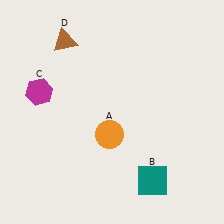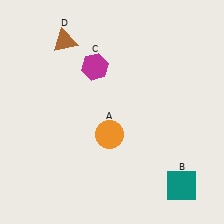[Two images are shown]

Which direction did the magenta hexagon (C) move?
The magenta hexagon (C) moved right.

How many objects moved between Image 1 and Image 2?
2 objects moved between the two images.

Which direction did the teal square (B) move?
The teal square (B) moved right.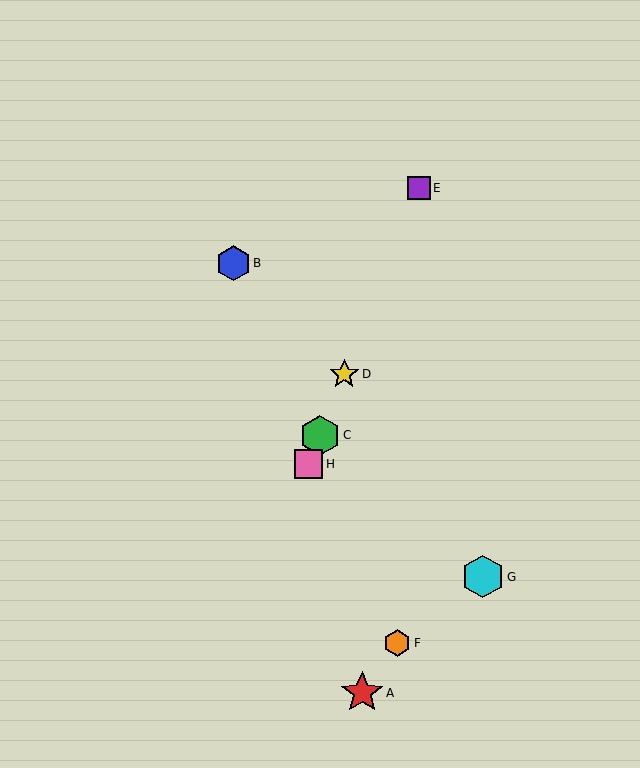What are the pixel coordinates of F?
Object F is at (397, 643).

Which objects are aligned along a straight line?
Objects C, D, E, H are aligned along a straight line.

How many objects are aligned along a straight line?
4 objects (C, D, E, H) are aligned along a straight line.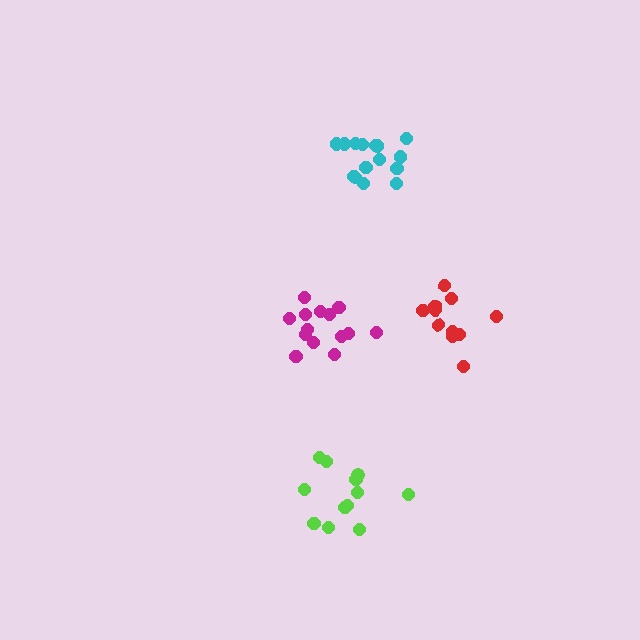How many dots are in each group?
Group 1: 12 dots, Group 2: 15 dots, Group 3: 11 dots, Group 4: 14 dots (52 total).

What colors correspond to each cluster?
The clusters are colored: lime, cyan, red, magenta.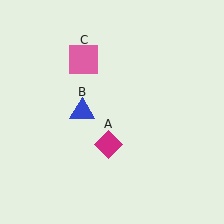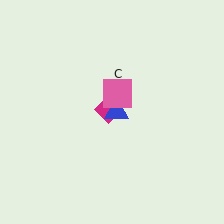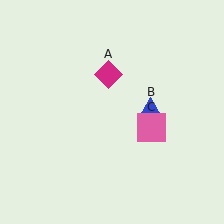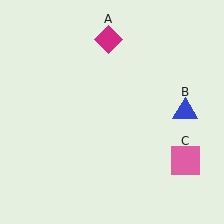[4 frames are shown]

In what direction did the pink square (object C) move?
The pink square (object C) moved down and to the right.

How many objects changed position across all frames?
3 objects changed position: magenta diamond (object A), blue triangle (object B), pink square (object C).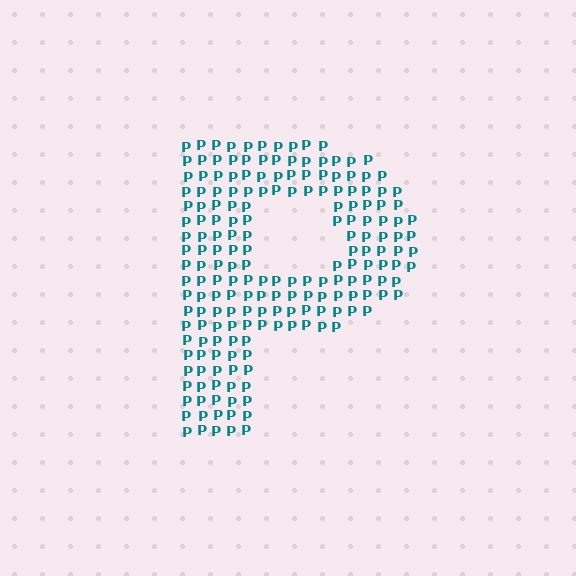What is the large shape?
The large shape is the letter P.